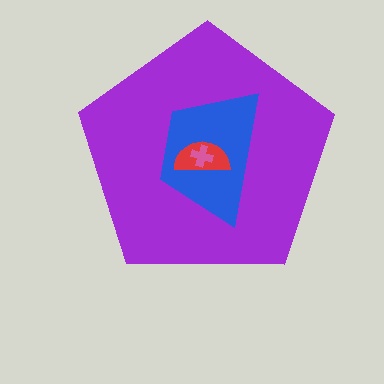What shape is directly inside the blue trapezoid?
The red semicircle.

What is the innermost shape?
The pink cross.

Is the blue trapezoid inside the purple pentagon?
Yes.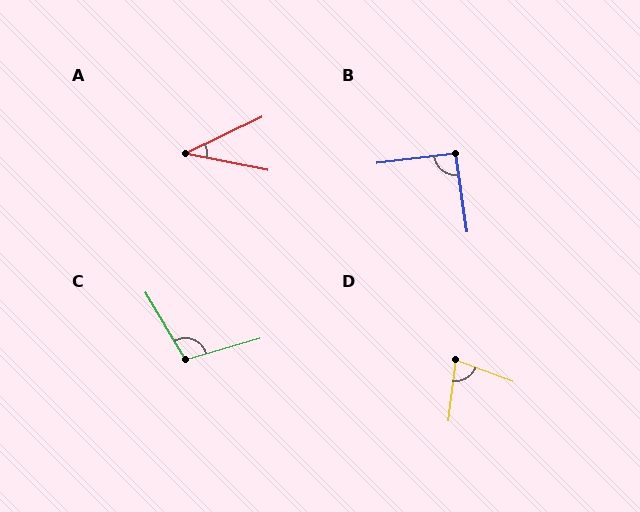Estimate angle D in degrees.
Approximately 76 degrees.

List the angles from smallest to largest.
A (36°), D (76°), B (91°), C (105°).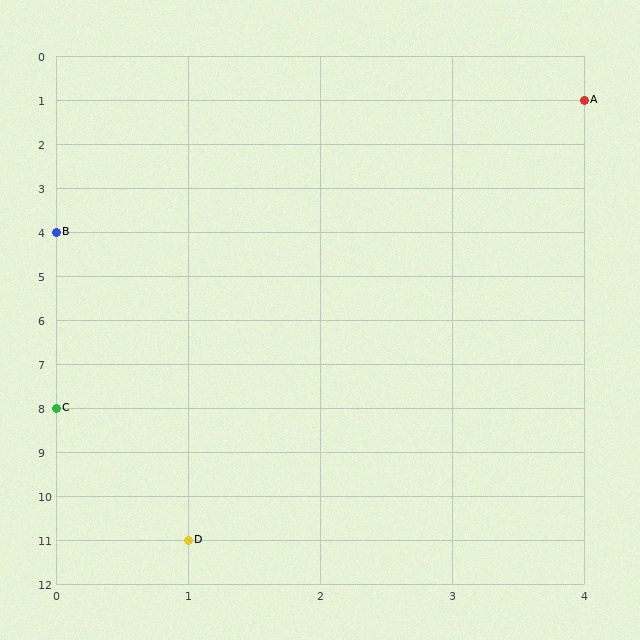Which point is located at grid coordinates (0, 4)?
Point B is at (0, 4).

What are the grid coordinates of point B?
Point B is at grid coordinates (0, 4).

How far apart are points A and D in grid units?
Points A and D are 3 columns and 10 rows apart (about 10.4 grid units diagonally).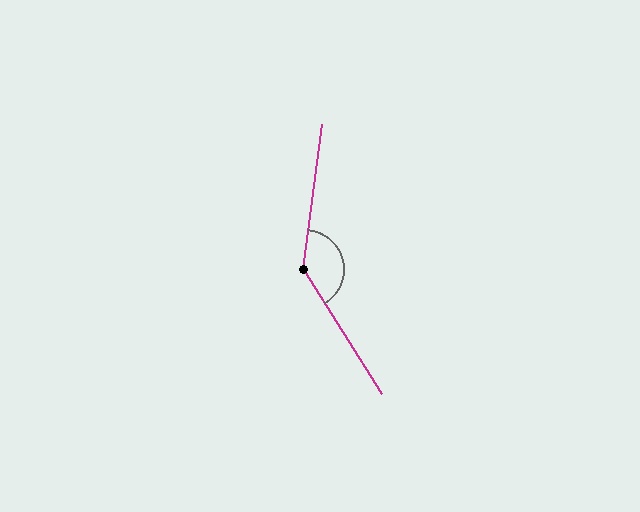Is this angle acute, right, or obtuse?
It is obtuse.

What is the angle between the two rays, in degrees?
Approximately 141 degrees.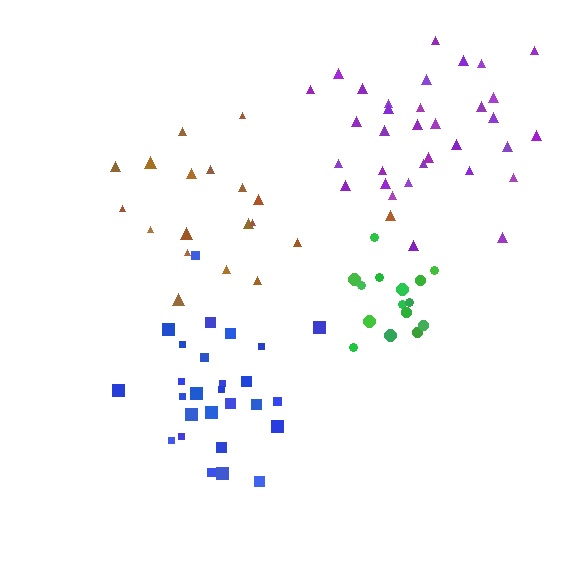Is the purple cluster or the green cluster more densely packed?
Green.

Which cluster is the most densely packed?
Green.